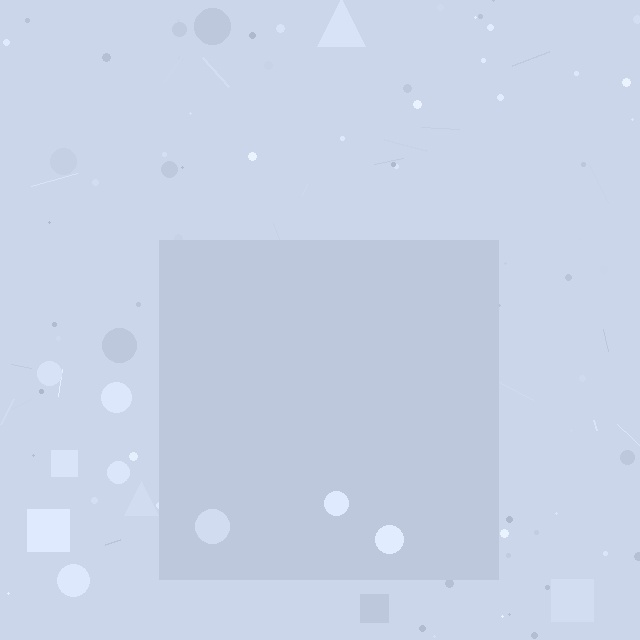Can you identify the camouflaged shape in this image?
The camouflaged shape is a square.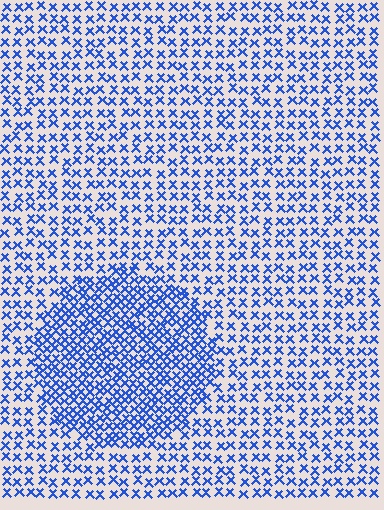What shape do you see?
I see a circle.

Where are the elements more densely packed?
The elements are more densely packed inside the circle boundary.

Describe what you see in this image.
The image contains small blue elements arranged at two different densities. A circle-shaped region is visible where the elements are more densely packed than the surrounding area.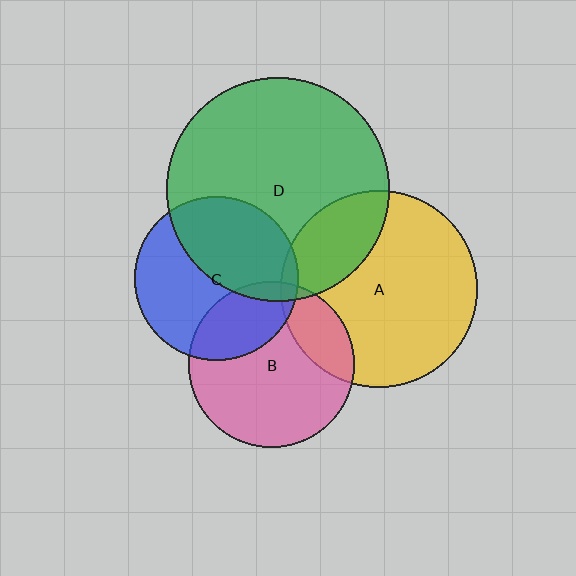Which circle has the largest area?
Circle D (green).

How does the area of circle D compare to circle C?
Approximately 1.9 times.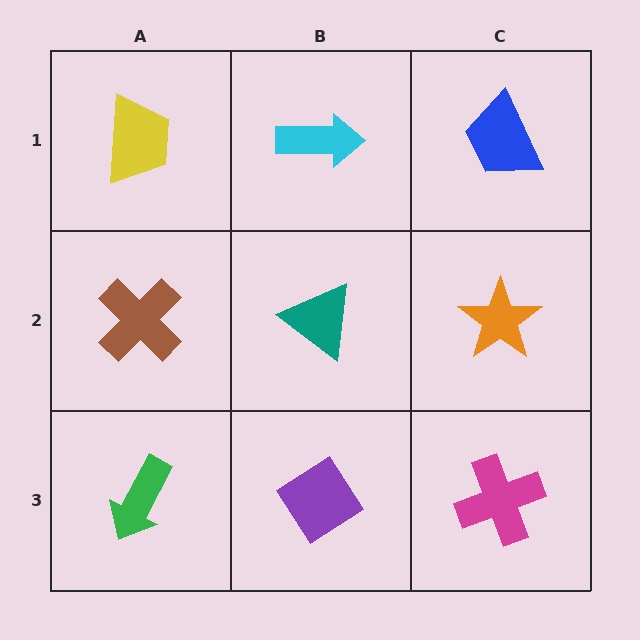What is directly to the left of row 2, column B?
A brown cross.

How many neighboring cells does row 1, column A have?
2.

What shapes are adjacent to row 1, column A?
A brown cross (row 2, column A), a cyan arrow (row 1, column B).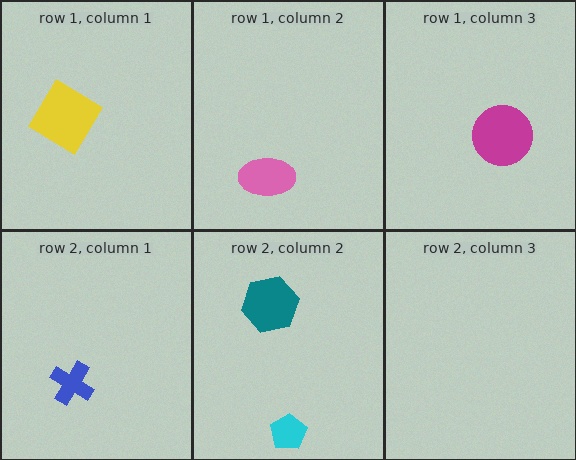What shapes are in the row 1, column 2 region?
The pink ellipse.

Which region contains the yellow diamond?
The row 1, column 1 region.